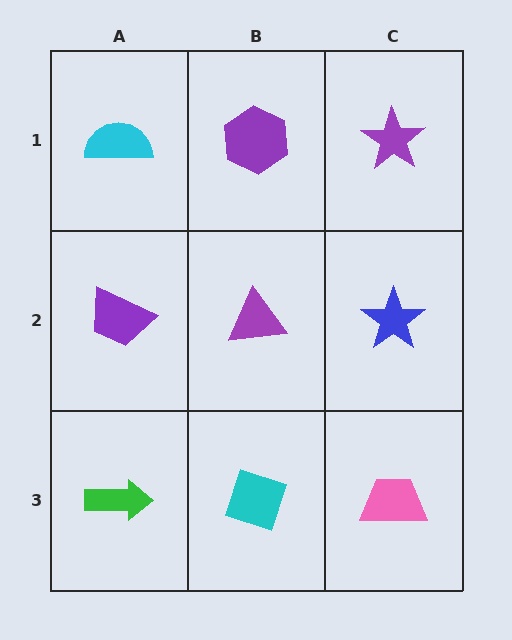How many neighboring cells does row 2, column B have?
4.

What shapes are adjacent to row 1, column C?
A blue star (row 2, column C), a purple hexagon (row 1, column B).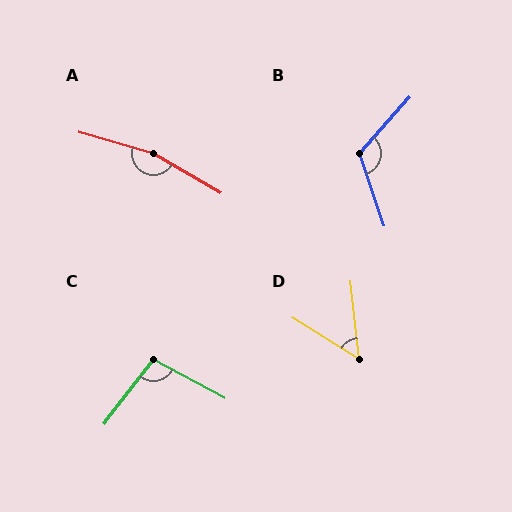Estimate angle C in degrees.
Approximately 99 degrees.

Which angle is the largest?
A, at approximately 165 degrees.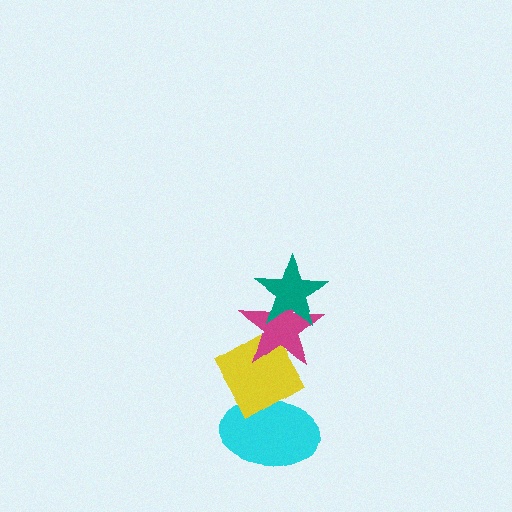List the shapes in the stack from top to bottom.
From top to bottom: the teal star, the magenta star, the yellow diamond, the cyan ellipse.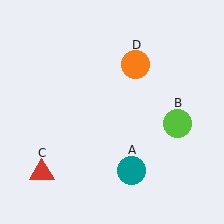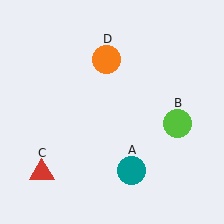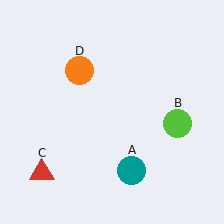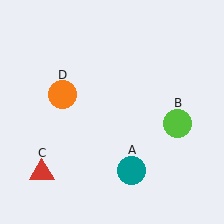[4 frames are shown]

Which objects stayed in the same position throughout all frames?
Teal circle (object A) and lime circle (object B) and red triangle (object C) remained stationary.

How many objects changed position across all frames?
1 object changed position: orange circle (object D).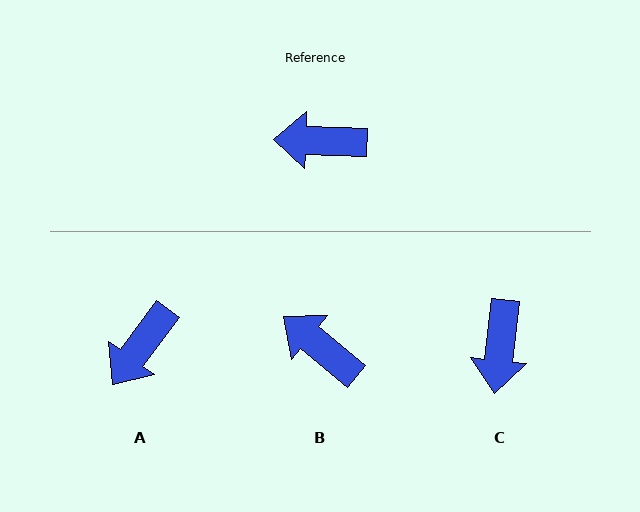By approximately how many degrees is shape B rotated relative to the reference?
Approximately 38 degrees clockwise.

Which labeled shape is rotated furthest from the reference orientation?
C, about 85 degrees away.